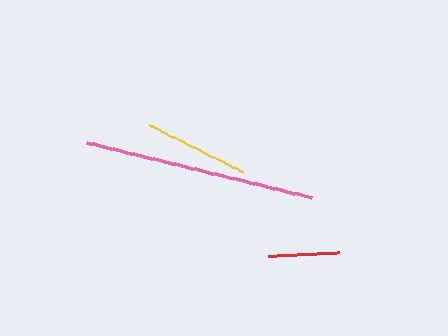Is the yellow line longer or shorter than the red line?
The yellow line is longer than the red line.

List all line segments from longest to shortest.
From longest to shortest: pink, yellow, red.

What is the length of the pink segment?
The pink segment is approximately 232 pixels long.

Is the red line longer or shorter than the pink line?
The pink line is longer than the red line.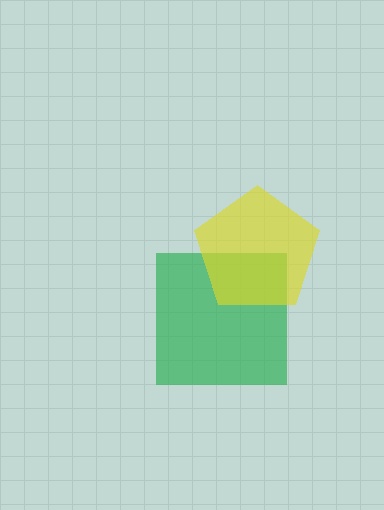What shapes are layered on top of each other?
The layered shapes are: a green square, a yellow pentagon.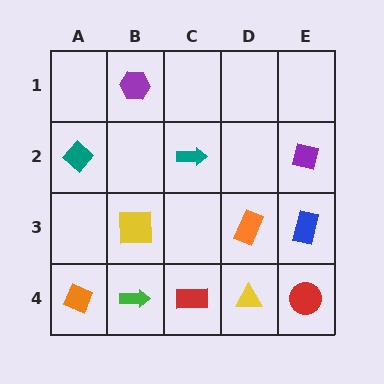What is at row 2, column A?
A teal diamond.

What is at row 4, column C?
A red rectangle.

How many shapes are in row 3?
3 shapes.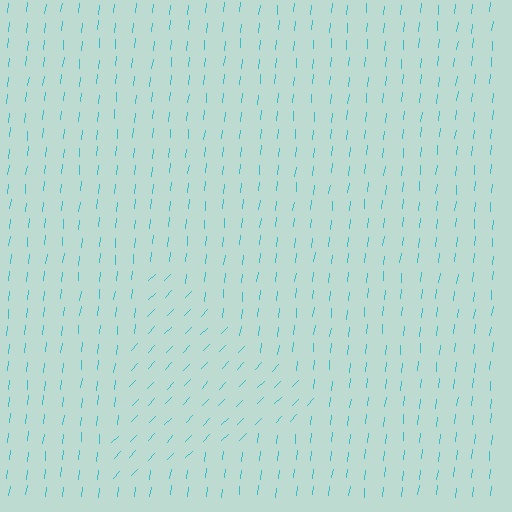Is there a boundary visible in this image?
Yes, there is a texture boundary formed by a change in line orientation.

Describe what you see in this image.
The image is filled with small cyan line segments. A triangle region in the image has lines oriented differently from the surrounding lines, creating a visible texture boundary.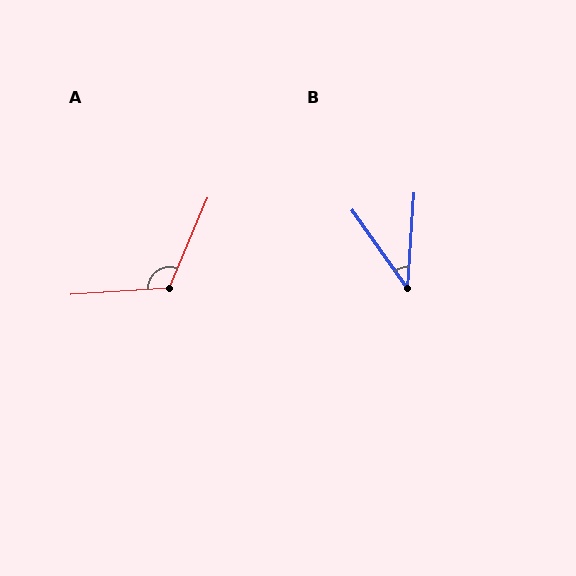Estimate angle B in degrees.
Approximately 39 degrees.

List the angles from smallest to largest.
B (39°), A (116°).